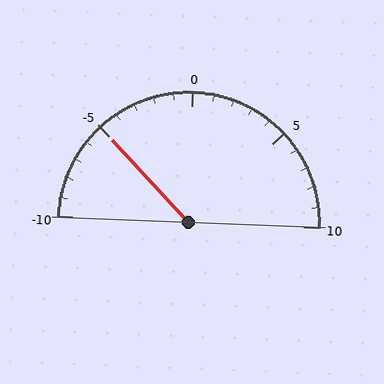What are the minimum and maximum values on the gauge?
The gauge ranges from -10 to 10.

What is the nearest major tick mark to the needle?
The nearest major tick mark is -5.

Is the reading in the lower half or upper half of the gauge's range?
The reading is in the lower half of the range (-10 to 10).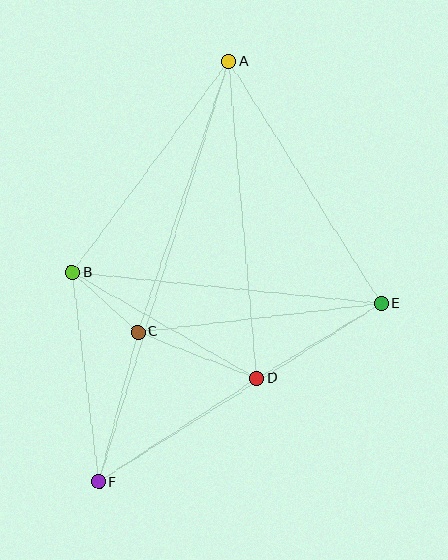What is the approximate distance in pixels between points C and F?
The distance between C and F is approximately 155 pixels.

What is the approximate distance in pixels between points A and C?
The distance between A and C is approximately 286 pixels.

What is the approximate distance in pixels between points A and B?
The distance between A and B is approximately 263 pixels.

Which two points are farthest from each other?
Points A and F are farthest from each other.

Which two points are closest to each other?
Points B and C are closest to each other.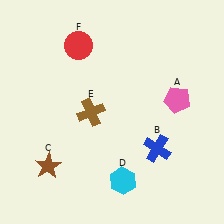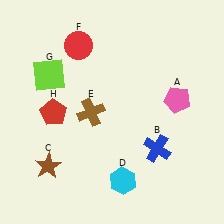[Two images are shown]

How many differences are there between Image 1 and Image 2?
There are 2 differences between the two images.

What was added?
A lime square (G), a red pentagon (H) were added in Image 2.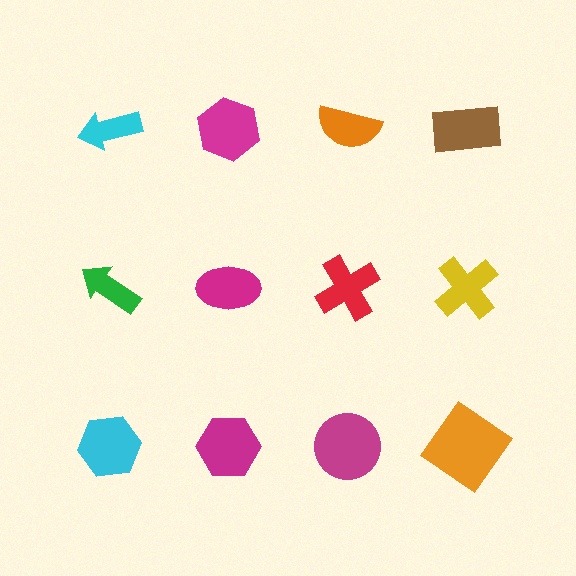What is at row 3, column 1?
A cyan hexagon.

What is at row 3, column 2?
A magenta hexagon.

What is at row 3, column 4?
An orange diamond.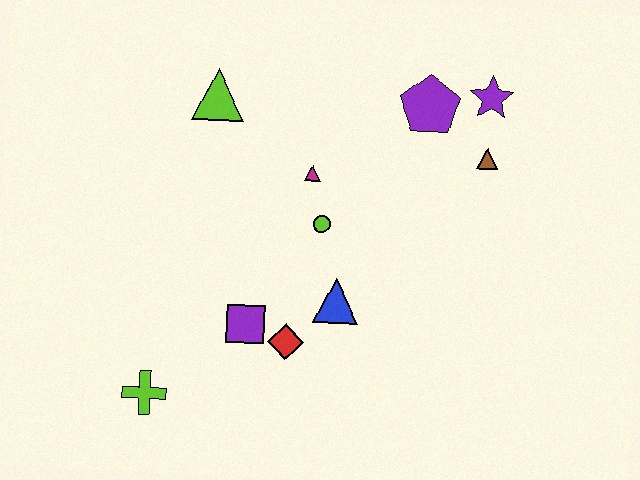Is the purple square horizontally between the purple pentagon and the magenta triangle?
No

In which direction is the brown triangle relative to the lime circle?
The brown triangle is to the right of the lime circle.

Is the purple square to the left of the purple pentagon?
Yes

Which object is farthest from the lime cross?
The purple star is farthest from the lime cross.